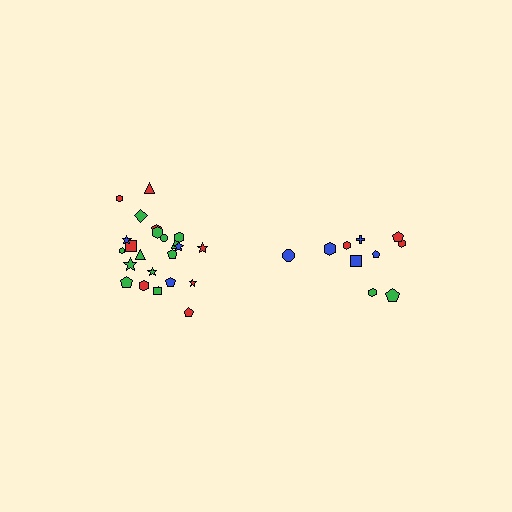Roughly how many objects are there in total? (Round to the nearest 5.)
Roughly 35 objects in total.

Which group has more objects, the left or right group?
The left group.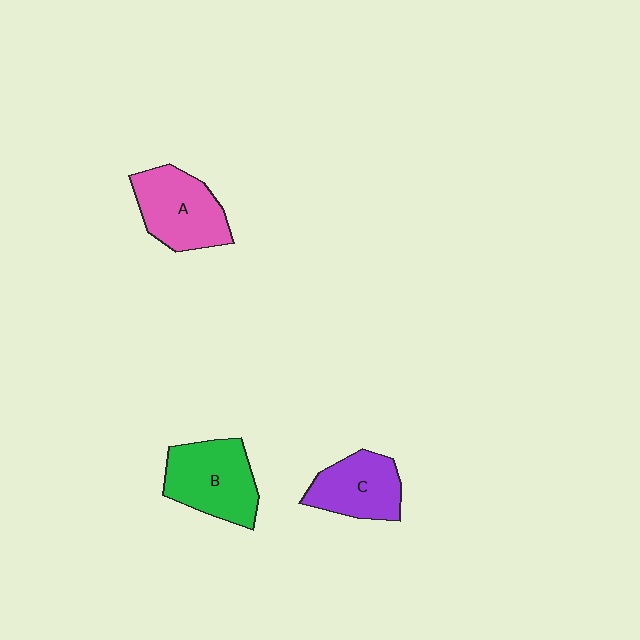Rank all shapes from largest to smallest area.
From largest to smallest: B (green), A (pink), C (purple).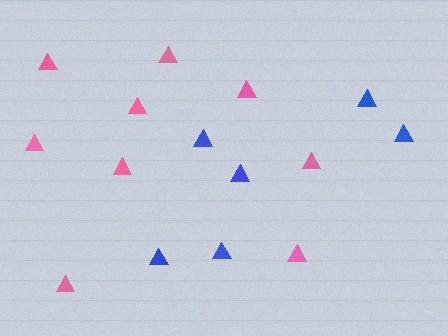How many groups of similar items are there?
There are 2 groups: one group of blue triangles (6) and one group of pink triangles (9).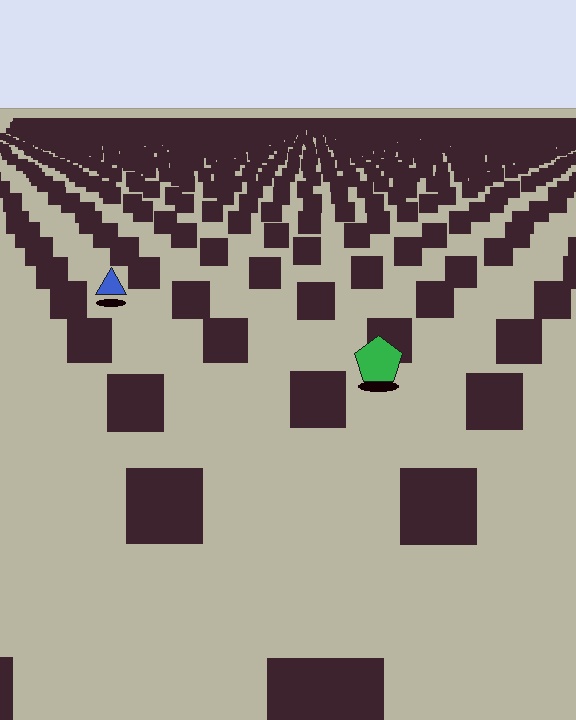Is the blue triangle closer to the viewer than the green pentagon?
No. The green pentagon is closer — you can tell from the texture gradient: the ground texture is coarser near it.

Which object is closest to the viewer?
The green pentagon is closest. The texture marks near it are larger and more spread out.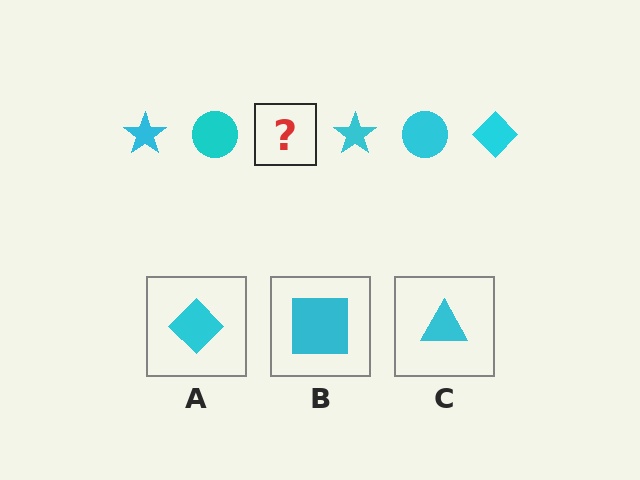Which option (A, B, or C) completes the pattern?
A.